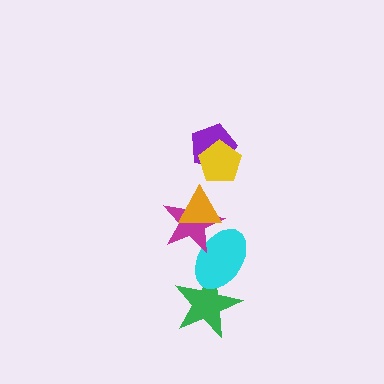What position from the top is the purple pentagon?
The purple pentagon is 2nd from the top.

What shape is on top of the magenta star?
The orange triangle is on top of the magenta star.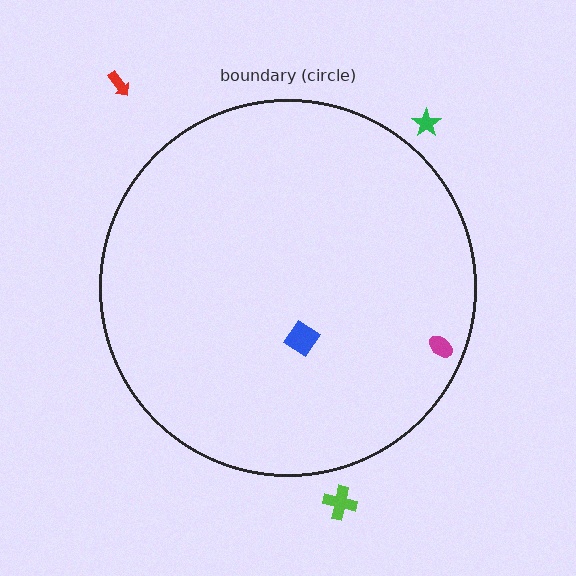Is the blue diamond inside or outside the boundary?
Inside.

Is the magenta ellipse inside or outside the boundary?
Inside.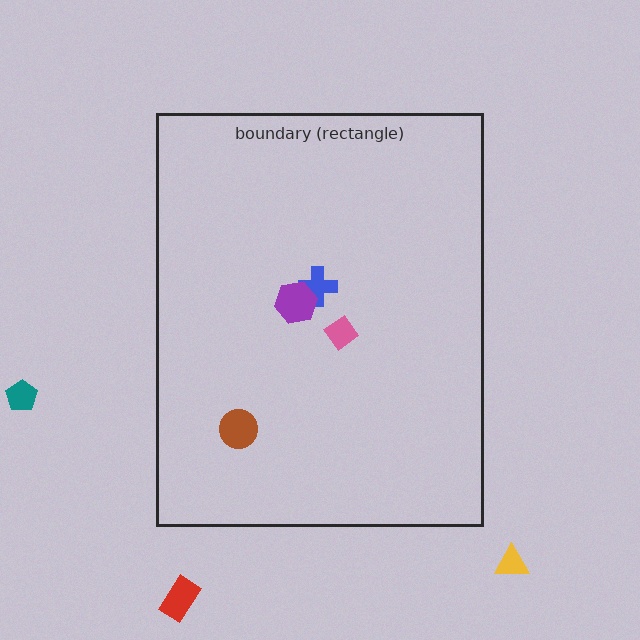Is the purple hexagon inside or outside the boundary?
Inside.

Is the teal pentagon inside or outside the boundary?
Outside.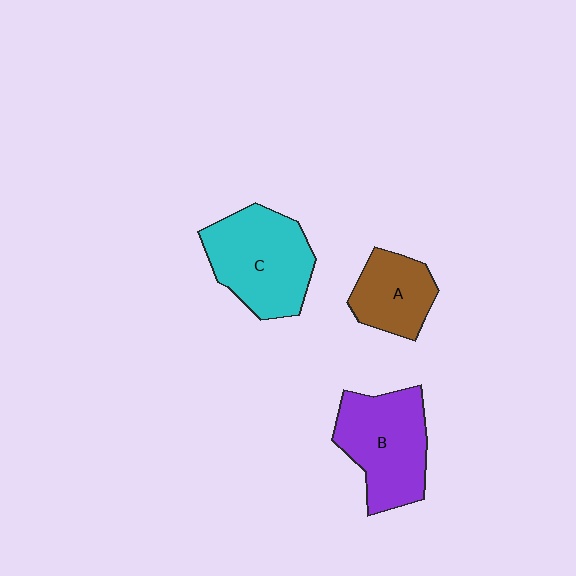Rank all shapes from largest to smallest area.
From largest to smallest: C (cyan), B (purple), A (brown).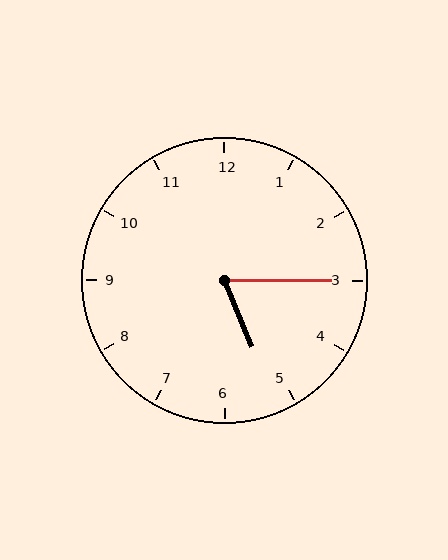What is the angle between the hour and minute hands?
Approximately 68 degrees.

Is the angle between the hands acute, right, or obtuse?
It is acute.